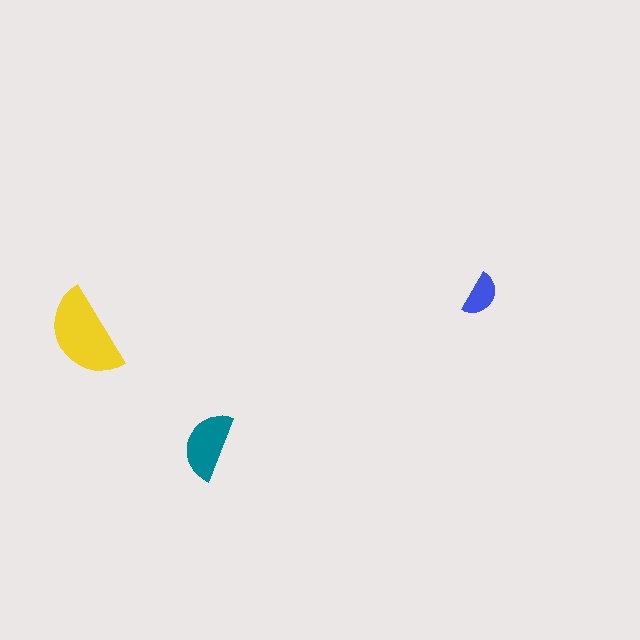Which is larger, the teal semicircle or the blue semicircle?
The teal one.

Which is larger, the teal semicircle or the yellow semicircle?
The yellow one.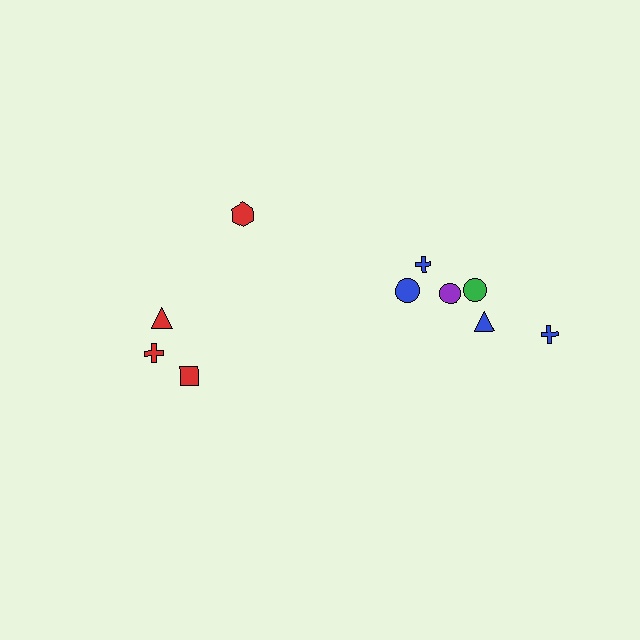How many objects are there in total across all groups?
There are 10 objects.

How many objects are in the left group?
There are 4 objects.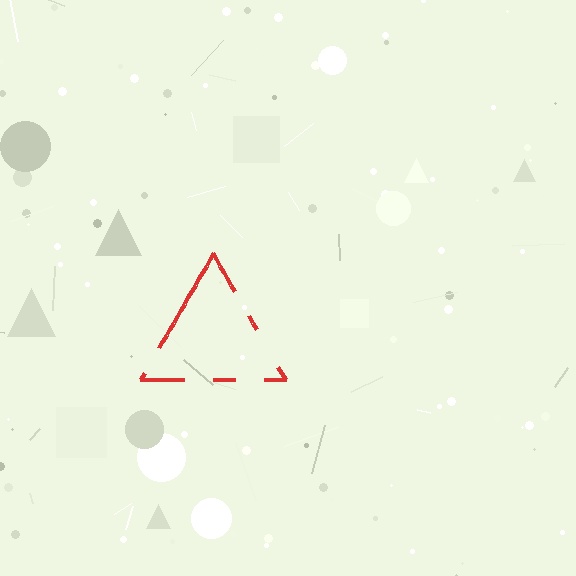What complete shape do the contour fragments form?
The contour fragments form a triangle.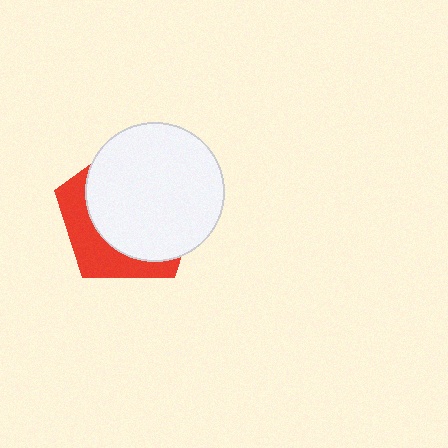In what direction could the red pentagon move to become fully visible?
The red pentagon could move toward the lower-left. That would shift it out from behind the white circle entirely.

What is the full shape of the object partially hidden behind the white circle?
The partially hidden object is a red pentagon.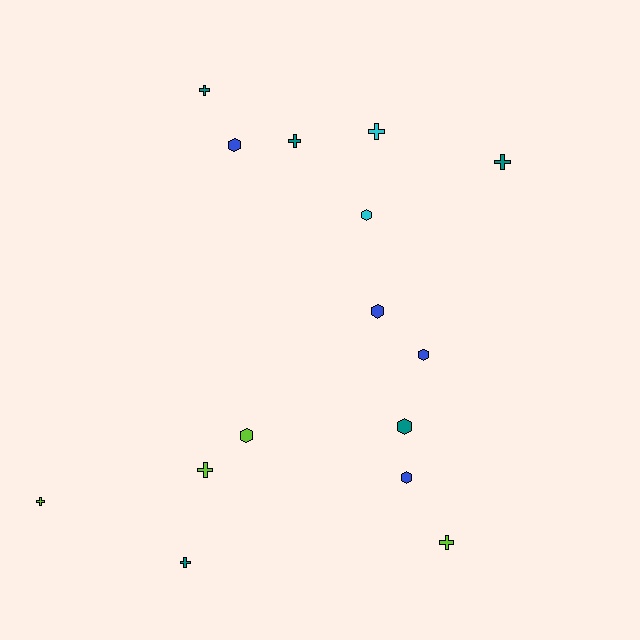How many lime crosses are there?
There are 3 lime crosses.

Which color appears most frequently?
Teal, with 5 objects.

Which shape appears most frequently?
Cross, with 8 objects.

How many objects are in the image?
There are 15 objects.